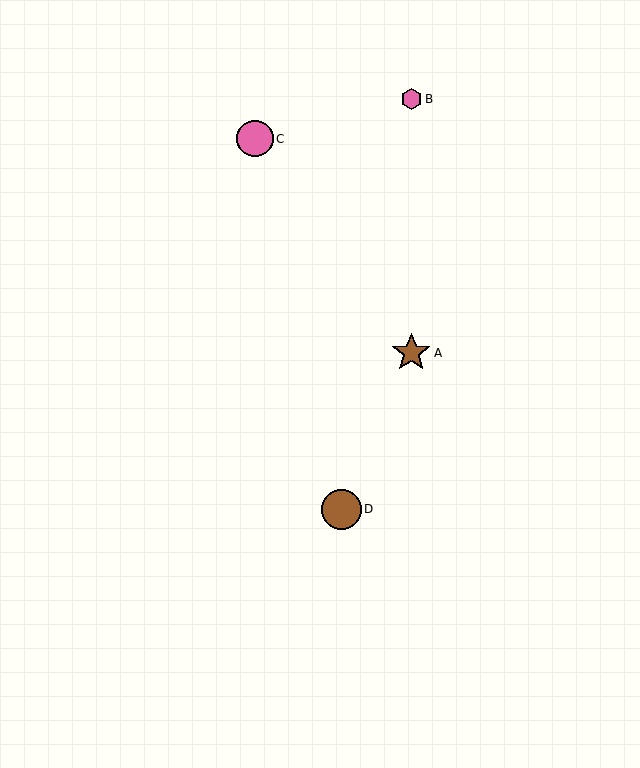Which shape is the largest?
The brown circle (labeled D) is the largest.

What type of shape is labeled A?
Shape A is a brown star.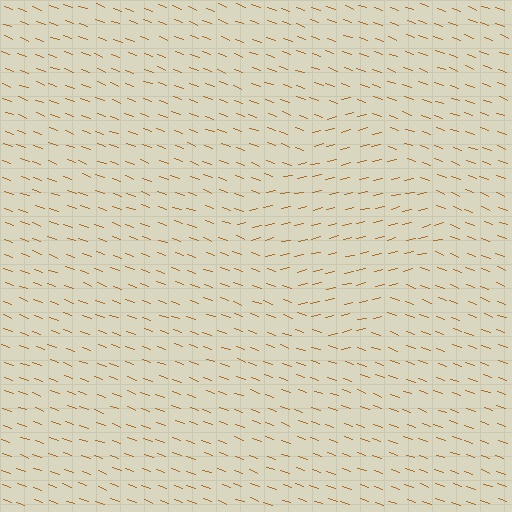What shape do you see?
I see a diamond.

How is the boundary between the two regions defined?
The boundary is defined purely by a change in line orientation (approximately 33 degrees difference). All lines are the same color and thickness.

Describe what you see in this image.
The image is filled with small brown line segments. A diamond region in the image has lines oriented differently from the surrounding lines, creating a visible texture boundary.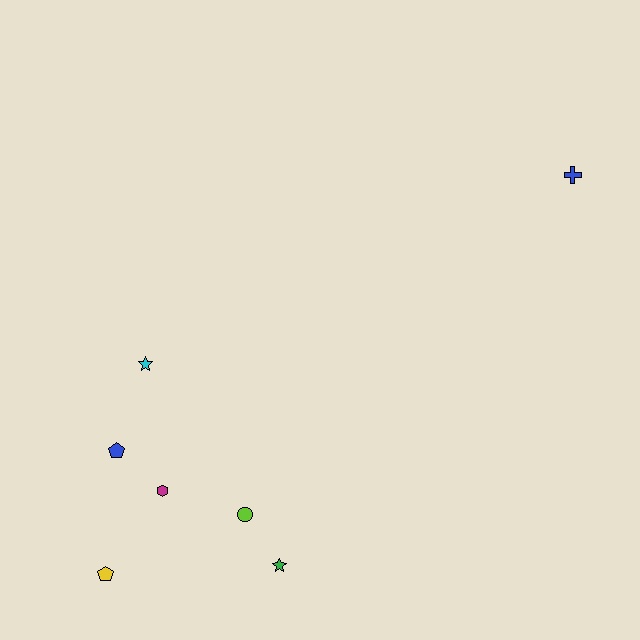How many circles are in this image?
There is 1 circle.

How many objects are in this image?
There are 7 objects.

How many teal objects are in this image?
There are no teal objects.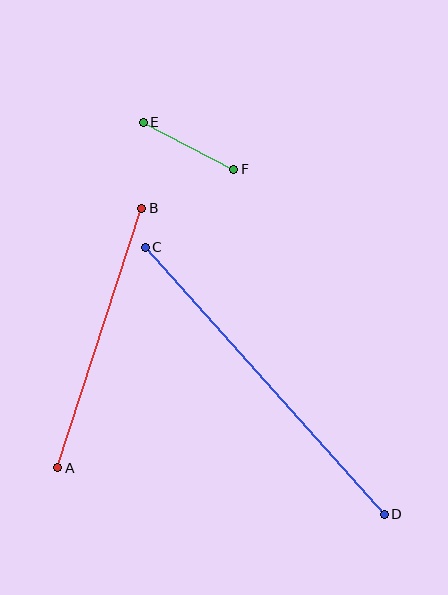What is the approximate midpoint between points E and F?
The midpoint is at approximately (188, 146) pixels.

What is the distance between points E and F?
The distance is approximately 102 pixels.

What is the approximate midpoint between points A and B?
The midpoint is at approximately (100, 338) pixels.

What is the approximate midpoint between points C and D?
The midpoint is at approximately (265, 381) pixels.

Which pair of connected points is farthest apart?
Points C and D are farthest apart.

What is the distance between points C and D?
The distance is approximately 358 pixels.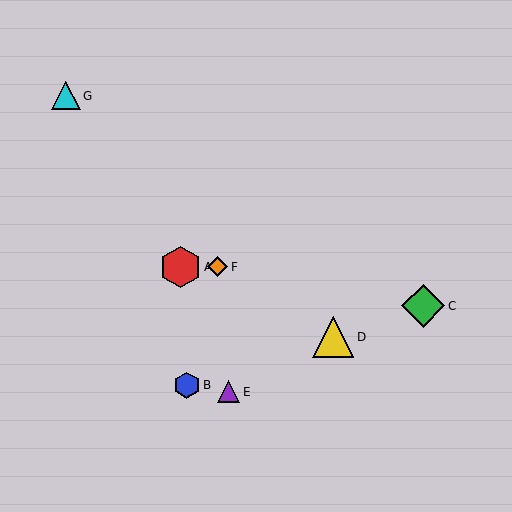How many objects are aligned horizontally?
2 objects (A, F) are aligned horizontally.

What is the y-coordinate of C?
Object C is at y≈306.